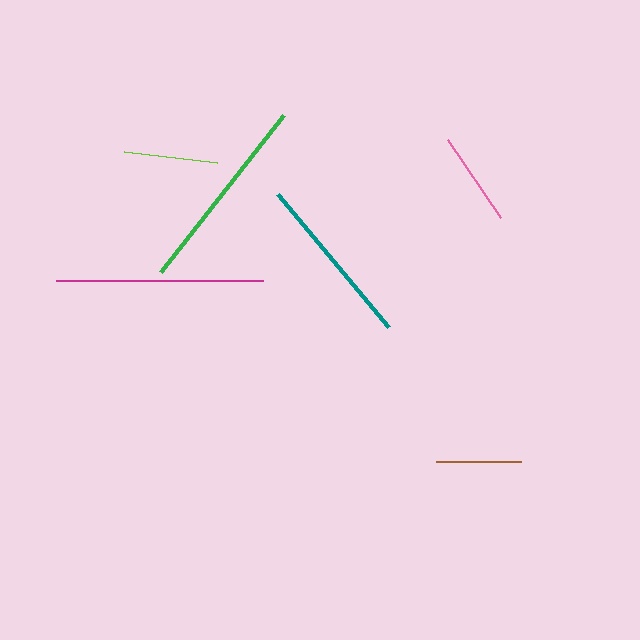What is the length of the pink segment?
The pink segment is approximately 95 pixels long.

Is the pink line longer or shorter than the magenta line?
The magenta line is longer than the pink line.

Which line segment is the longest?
The magenta line is the longest at approximately 208 pixels.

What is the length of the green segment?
The green segment is approximately 200 pixels long.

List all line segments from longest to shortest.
From longest to shortest: magenta, green, teal, pink, lime, brown.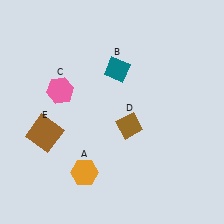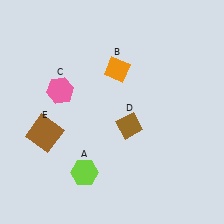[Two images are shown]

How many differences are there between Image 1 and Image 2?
There are 2 differences between the two images.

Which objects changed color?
A changed from orange to lime. B changed from teal to orange.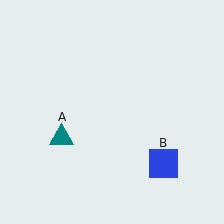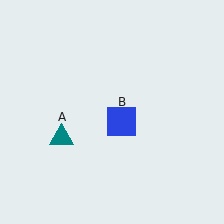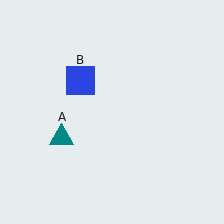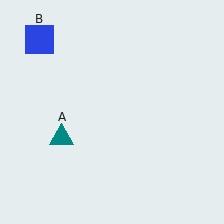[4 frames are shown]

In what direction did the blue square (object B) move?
The blue square (object B) moved up and to the left.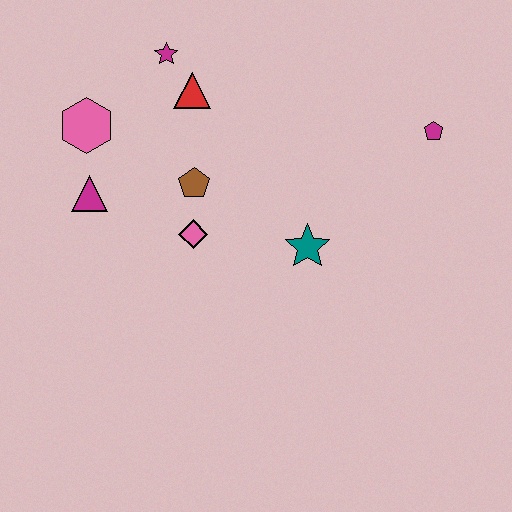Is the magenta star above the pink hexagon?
Yes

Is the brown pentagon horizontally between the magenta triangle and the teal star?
Yes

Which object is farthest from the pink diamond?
The magenta pentagon is farthest from the pink diamond.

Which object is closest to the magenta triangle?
The pink hexagon is closest to the magenta triangle.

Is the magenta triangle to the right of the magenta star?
No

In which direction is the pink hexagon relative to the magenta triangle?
The pink hexagon is above the magenta triangle.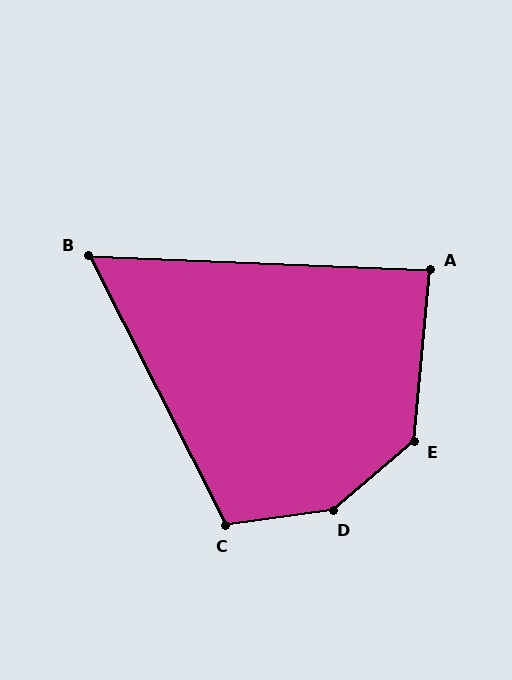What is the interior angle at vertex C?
Approximately 109 degrees (obtuse).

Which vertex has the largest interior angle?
D, at approximately 147 degrees.